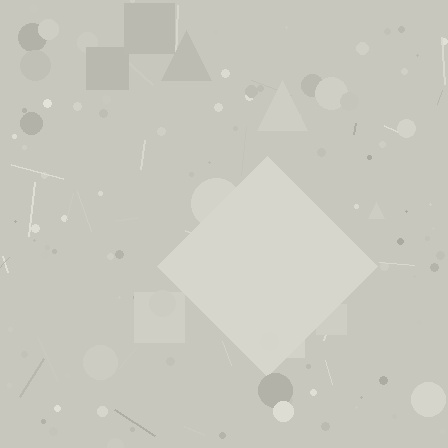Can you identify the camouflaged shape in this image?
The camouflaged shape is a diamond.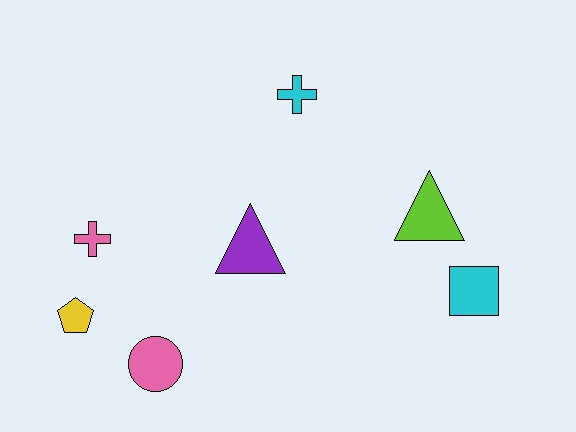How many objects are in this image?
There are 7 objects.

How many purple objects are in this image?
There is 1 purple object.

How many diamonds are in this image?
There are no diamonds.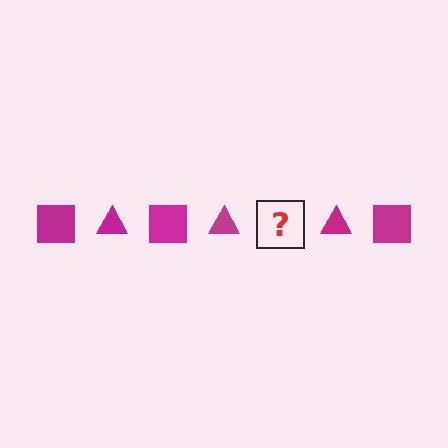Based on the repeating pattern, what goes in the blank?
The blank should be a magenta square.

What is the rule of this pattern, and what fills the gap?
The rule is that the pattern cycles through square, triangle shapes in magenta. The gap should be filled with a magenta square.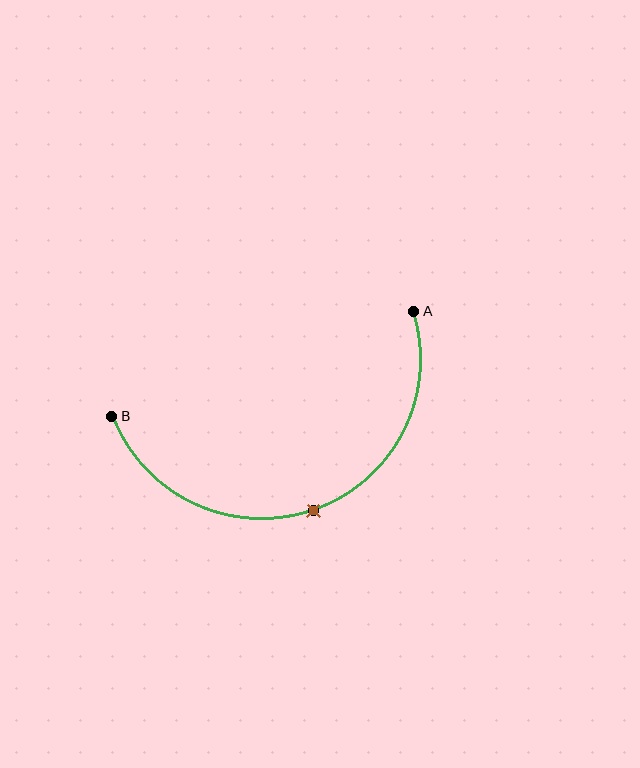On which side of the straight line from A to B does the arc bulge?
The arc bulges below the straight line connecting A and B.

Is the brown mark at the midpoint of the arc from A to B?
Yes. The brown mark lies on the arc at equal arc-length from both A and B — it is the arc midpoint.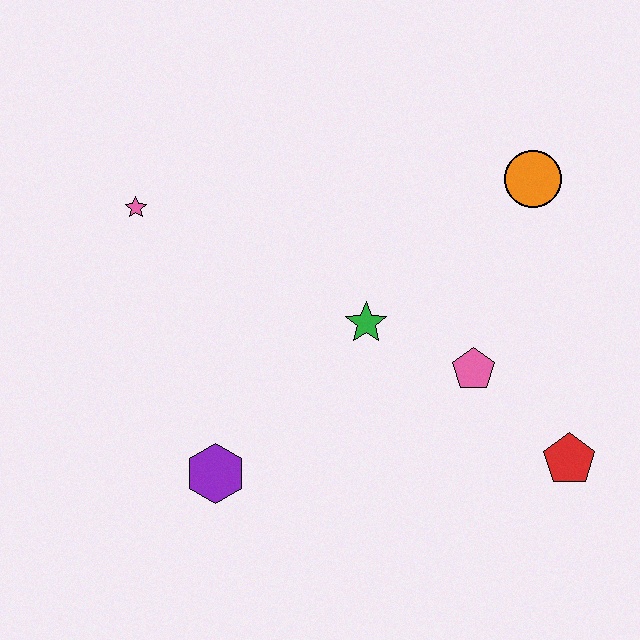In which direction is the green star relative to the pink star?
The green star is to the right of the pink star.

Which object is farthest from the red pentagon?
The pink star is farthest from the red pentagon.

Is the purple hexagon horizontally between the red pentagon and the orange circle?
No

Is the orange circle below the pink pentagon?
No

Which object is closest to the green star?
The pink pentagon is closest to the green star.